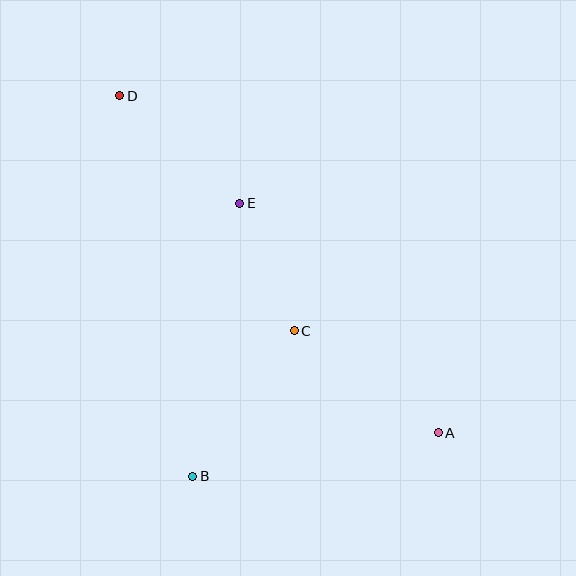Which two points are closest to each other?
Points C and E are closest to each other.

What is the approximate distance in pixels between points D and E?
The distance between D and E is approximately 161 pixels.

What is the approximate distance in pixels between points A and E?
The distance between A and E is approximately 304 pixels.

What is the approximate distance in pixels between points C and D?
The distance between C and D is approximately 293 pixels.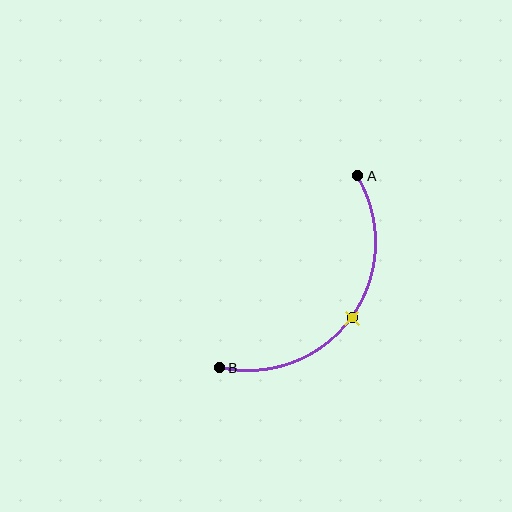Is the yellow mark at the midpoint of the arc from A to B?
Yes. The yellow mark lies on the arc at equal arc-length from both A and B — it is the arc midpoint.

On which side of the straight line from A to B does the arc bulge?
The arc bulges below and to the right of the straight line connecting A and B.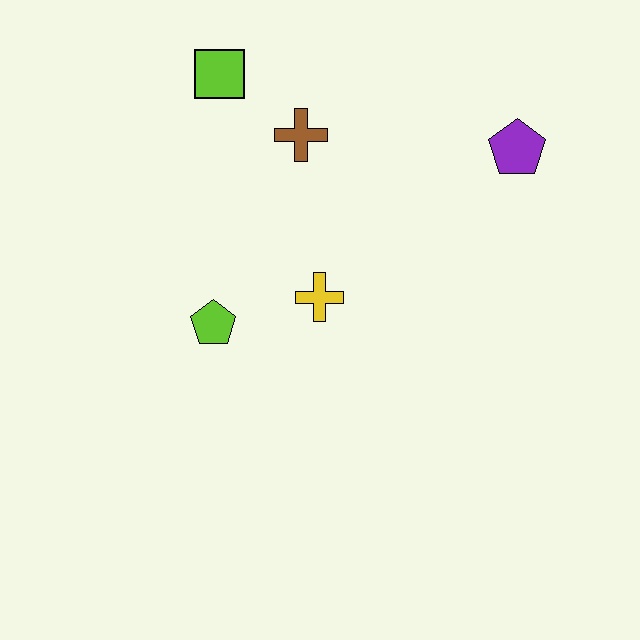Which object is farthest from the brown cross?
The purple pentagon is farthest from the brown cross.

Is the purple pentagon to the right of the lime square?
Yes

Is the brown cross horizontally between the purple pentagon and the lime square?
Yes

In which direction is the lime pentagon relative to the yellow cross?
The lime pentagon is to the left of the yellow cross.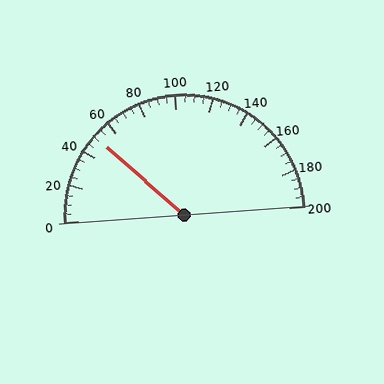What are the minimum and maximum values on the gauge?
The gauge ranges from 0 to 200.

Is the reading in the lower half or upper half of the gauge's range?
The reading is in the lower half of the range (0 to 200).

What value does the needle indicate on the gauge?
The needle indicates approximately 50.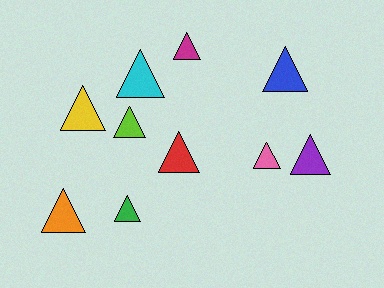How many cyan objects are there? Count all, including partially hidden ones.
There is 1 cyan object.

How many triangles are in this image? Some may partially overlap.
There are 10 triangles.